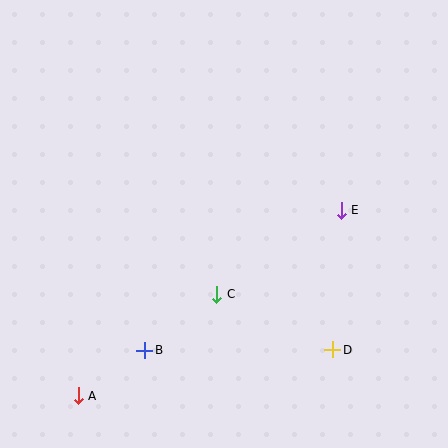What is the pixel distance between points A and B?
The distance between A and B is 80 pixels.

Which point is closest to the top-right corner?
Point E is closest to the top-right corner.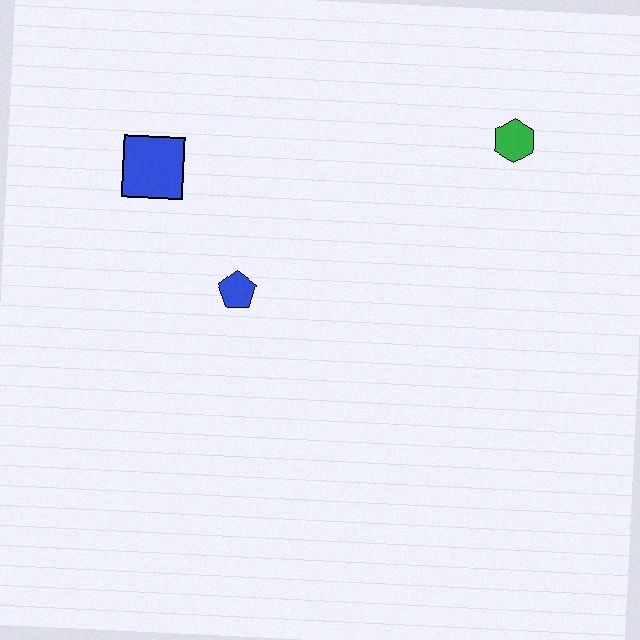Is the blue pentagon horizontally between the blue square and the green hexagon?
Yes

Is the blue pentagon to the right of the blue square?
Yes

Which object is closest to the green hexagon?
The blue pentagon is closest to the green hexagon.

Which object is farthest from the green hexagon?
The blue square is farthest from the green hexagon.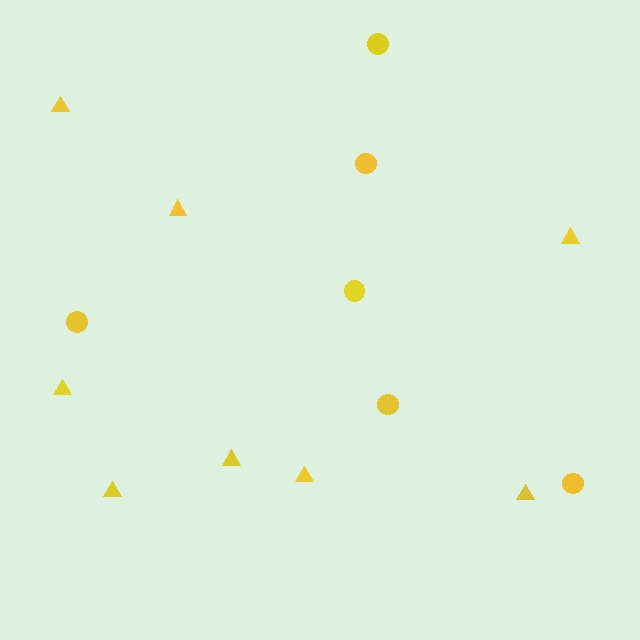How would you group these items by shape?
There are 2 groups: one group of circles (6) and one group of triangles (8).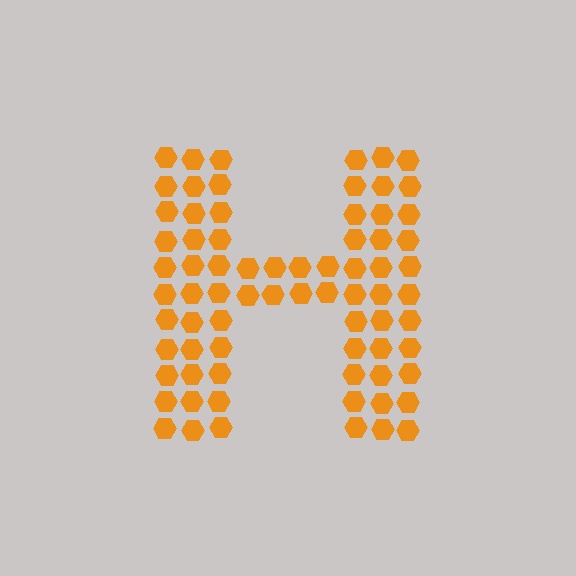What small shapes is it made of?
It is made of small hexagons.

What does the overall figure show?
The overall figure shows the letter H.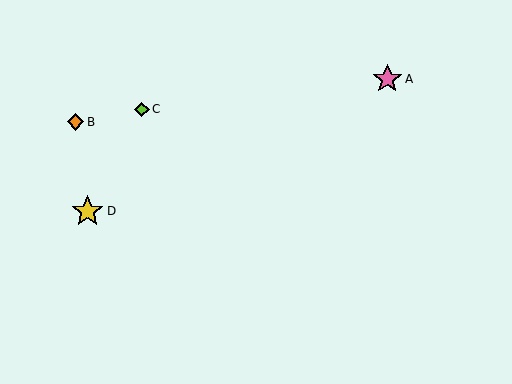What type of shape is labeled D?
Shape D is a yellow star.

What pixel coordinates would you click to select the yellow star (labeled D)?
Click at (88, 211) to select the yellow star D.